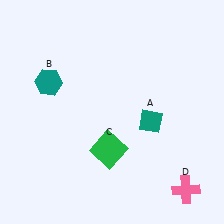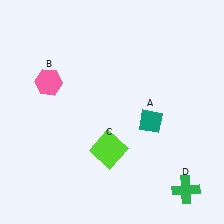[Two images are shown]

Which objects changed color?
B changed from teal to pink. C changed from green to lime. D changed from pink to green.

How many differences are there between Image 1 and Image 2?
There are 3 differences between the two images.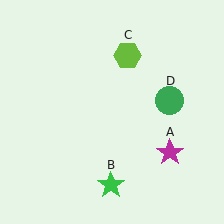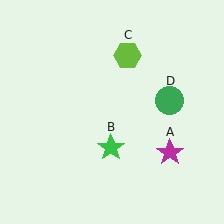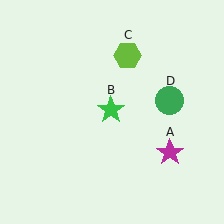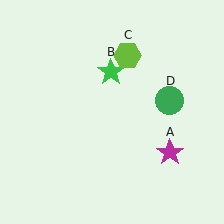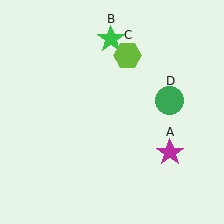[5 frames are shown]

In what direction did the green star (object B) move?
The green star (object B) moved up.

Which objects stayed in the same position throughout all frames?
Magenta star (object A) and lime hexagon (object C) and green circle (object D) remained stationary.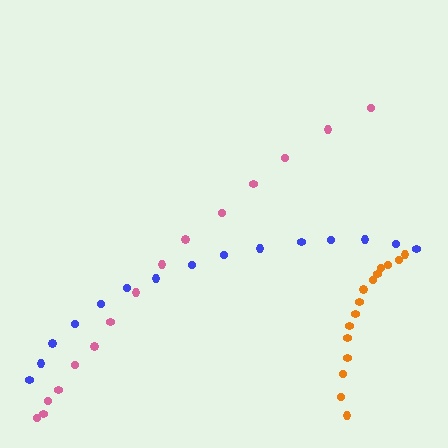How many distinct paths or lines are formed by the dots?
There are 3 distinct paths.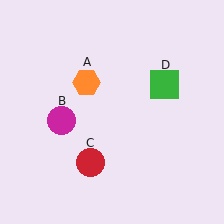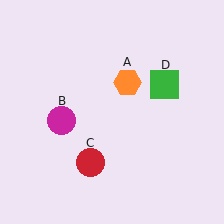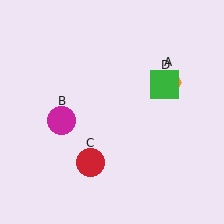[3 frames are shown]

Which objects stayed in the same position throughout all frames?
Magenta circle (object B) and red circle (object C) and green square (object D) remained stationary.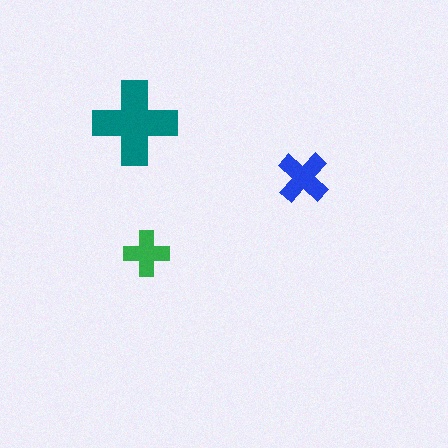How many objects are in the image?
There are 3 objects in the image.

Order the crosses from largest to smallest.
the teal one, the blue one, the green one.